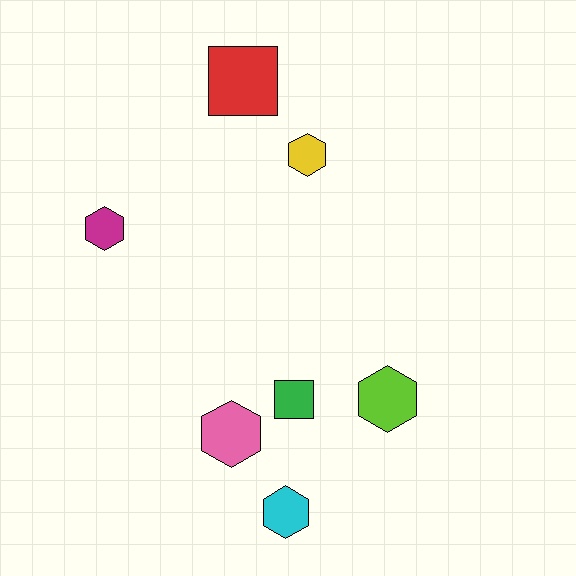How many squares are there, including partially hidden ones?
There are 2 squares.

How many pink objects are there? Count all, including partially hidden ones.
There is 1 pink object.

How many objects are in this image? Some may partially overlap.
There are 7 objects.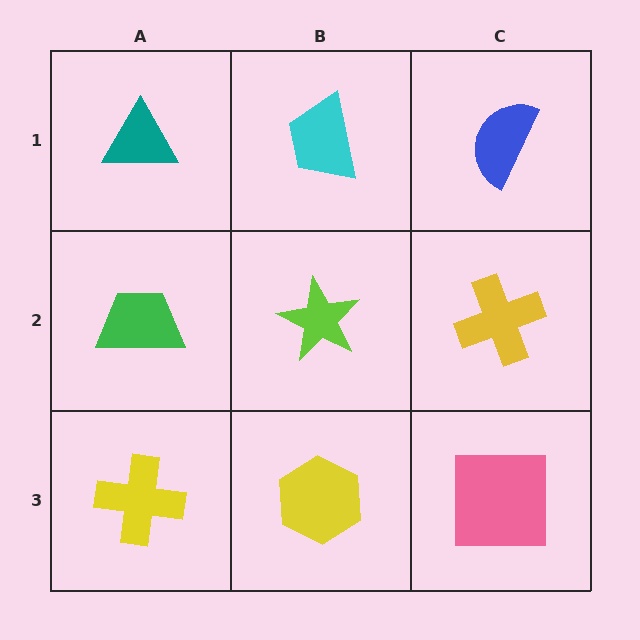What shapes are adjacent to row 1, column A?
A green trapezoid (row 2, column A), a cyan trapezoid (row 1, column B).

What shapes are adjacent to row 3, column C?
A yellow cross (row 2, column C), a yellow hexagon (row 3, column B).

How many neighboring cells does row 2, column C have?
3.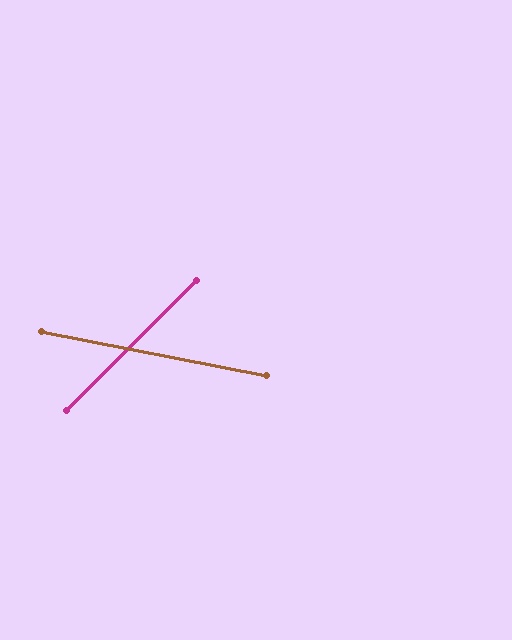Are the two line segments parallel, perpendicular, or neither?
Neither parallel nor perpendicular — they differ by about 56°.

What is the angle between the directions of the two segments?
Approximately 56 degrees.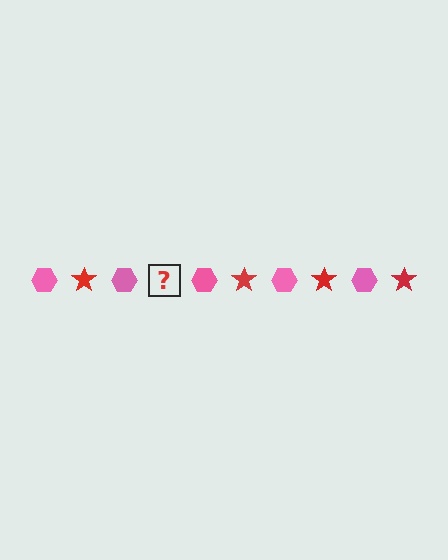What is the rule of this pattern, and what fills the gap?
The rule is that the pattern alternates between pink hexagon and red star. The gap should be filled with a red star.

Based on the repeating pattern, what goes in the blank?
The blank should be a red star.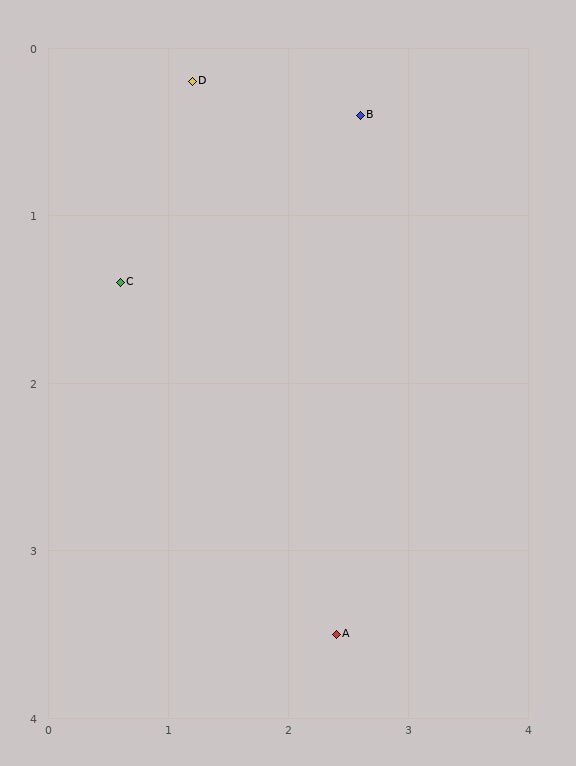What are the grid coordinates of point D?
Point D is at approximately (1.2, 0.2).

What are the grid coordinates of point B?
Point B is at approximately (2.6, 0.4).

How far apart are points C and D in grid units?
Points C and D are about 1.3 grid units apart.